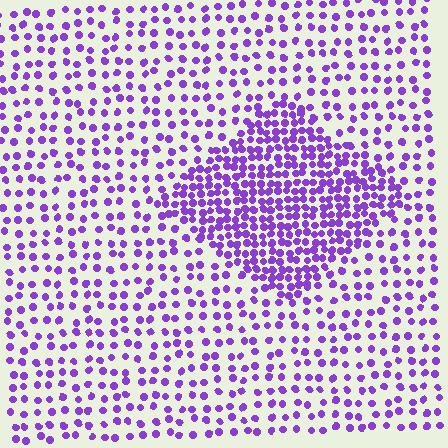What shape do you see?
I see a diamond.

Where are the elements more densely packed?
The elements are more densely packed inside the diamond boundary.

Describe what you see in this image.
The image contains small purple elements arranged at two different densities. A diamond-shaped region is visible where the elements are more densely packed than the surrounding area.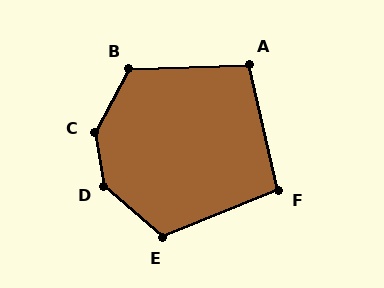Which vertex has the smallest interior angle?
F, at approximately 99 degrees.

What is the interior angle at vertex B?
Approximately 120 degrees (obtuse).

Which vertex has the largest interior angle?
C, at approximately 142 degrees.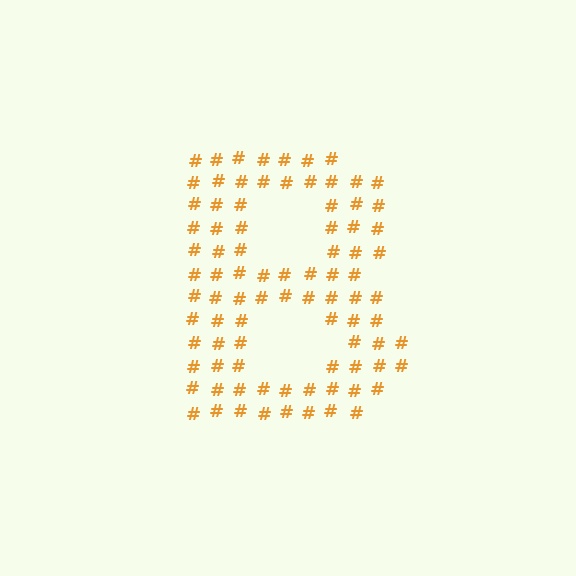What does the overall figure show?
The overall figure shows the letter B.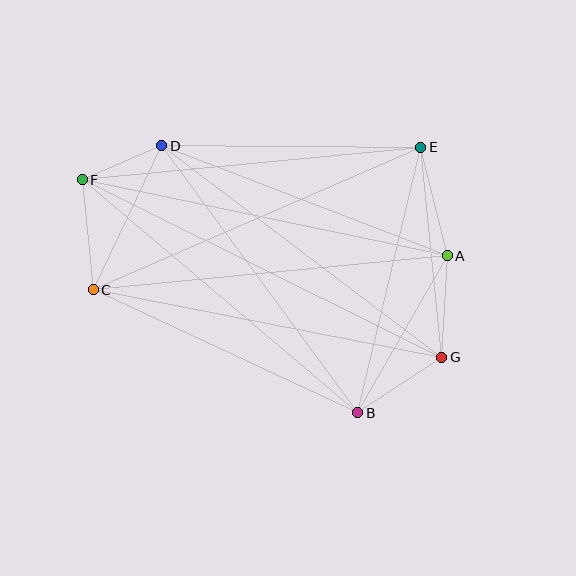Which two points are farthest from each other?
Points F and G are farthest from each other.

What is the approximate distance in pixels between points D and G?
The distance between D and G is approximately 351 pixels.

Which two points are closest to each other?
Points D and F are closest to each other.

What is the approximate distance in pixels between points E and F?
The distance between E and F is approximately 340 pixels.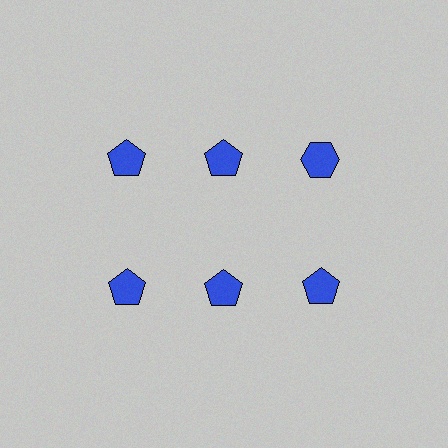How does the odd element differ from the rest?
It has a different shape: hexagon instead of pentagon.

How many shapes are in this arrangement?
There are 6 shapes arranged in a grid pattern.